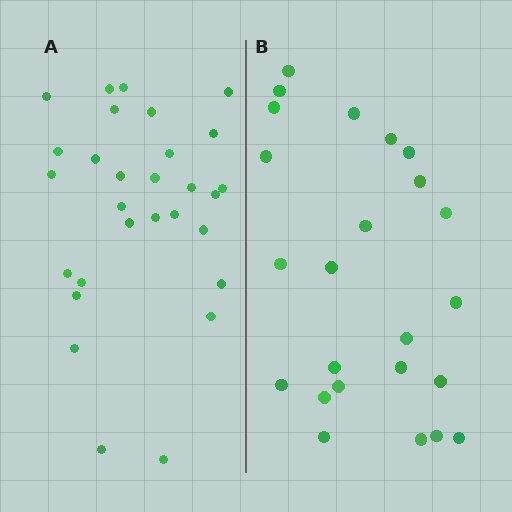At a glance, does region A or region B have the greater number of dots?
Region A (the left region) has more dots.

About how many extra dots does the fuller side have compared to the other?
Region A has about 5 more dots than region B.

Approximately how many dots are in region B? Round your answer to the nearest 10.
About 20 dots. (The exact count is 24, which rounds to 20.)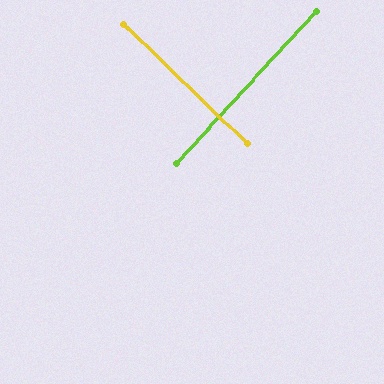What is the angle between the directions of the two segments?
Approximately 89 degrees.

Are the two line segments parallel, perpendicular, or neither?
Perpendicular — they meet at approximately 89°.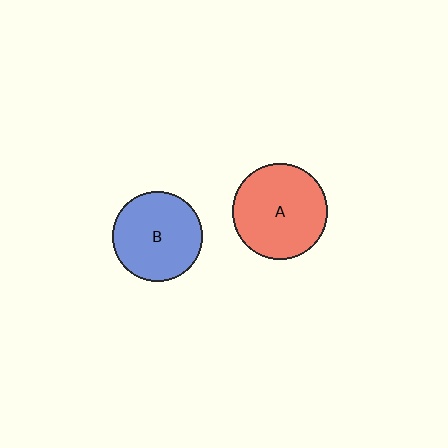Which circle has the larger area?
Circle A (red).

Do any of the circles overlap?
No, none of the circles overlap.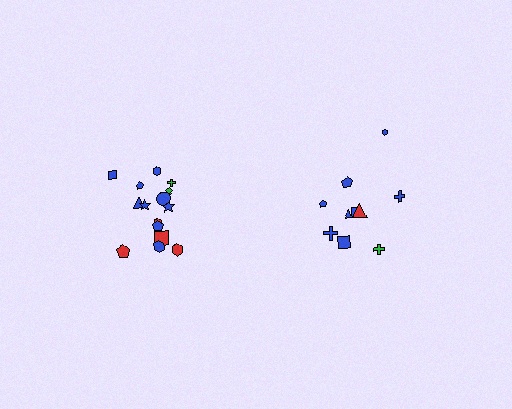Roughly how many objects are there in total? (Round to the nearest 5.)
Roughly 25 objects in total.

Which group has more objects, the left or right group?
The left group.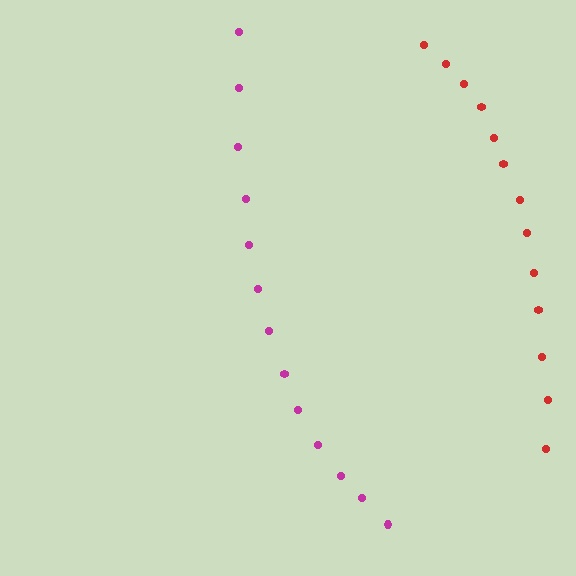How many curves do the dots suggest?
There are 2 distinct paths.